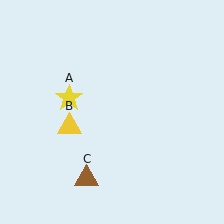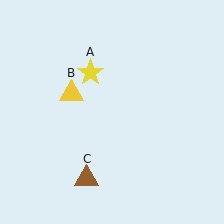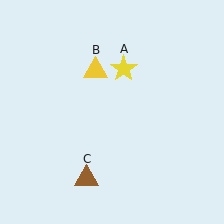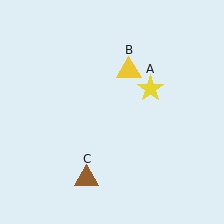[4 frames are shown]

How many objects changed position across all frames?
2 objects changed position: yellow star (object A), yellow triangle (object B).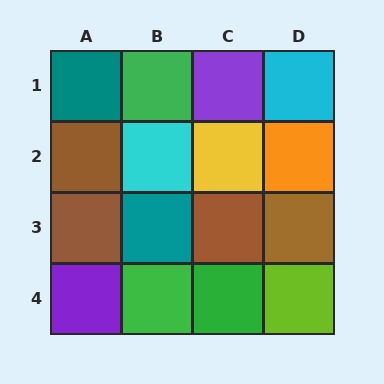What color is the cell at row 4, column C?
Green.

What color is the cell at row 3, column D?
Brown.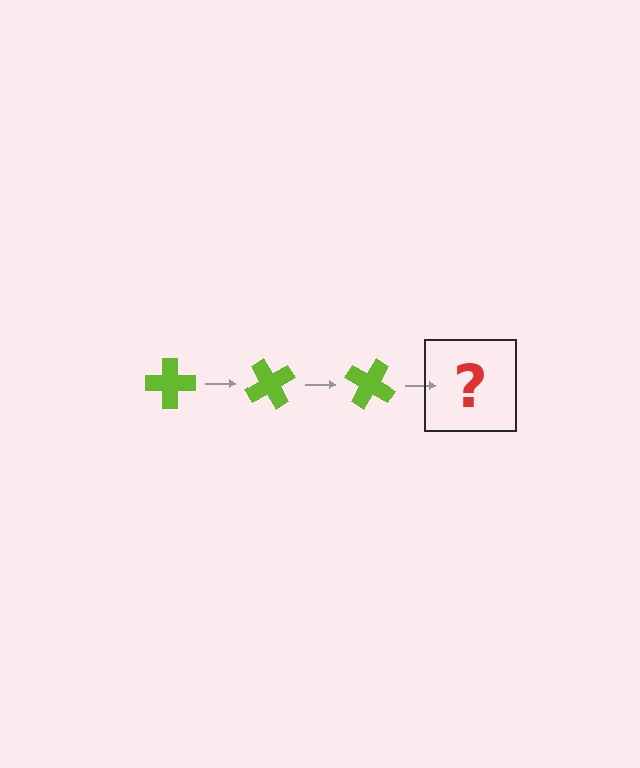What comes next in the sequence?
The next element should be a lime cross rotated 180 degrees.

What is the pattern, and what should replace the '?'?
The pattern is that the cross rotates 60 degrees each step. The '?' should be a lime cross rotated 180 degrees.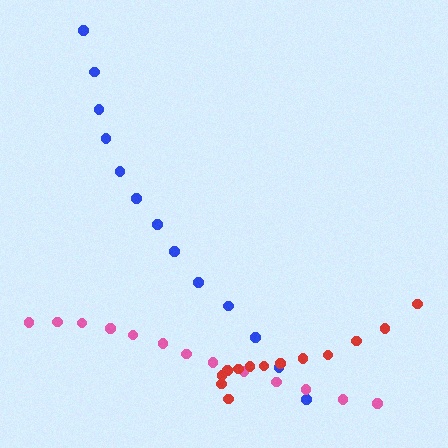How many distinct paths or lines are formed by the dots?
There are 3 distinct paths.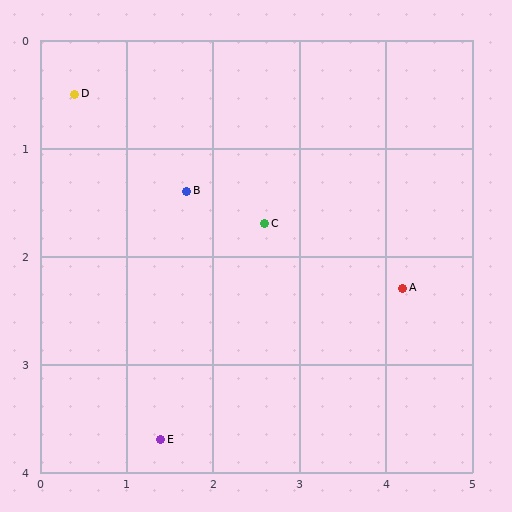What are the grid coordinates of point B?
Point B is at approximately (1.7, 1.4).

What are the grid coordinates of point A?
Point A is at approximately (4.2, 2.3).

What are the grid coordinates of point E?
Point E is at approximately (1.4, 3.7).